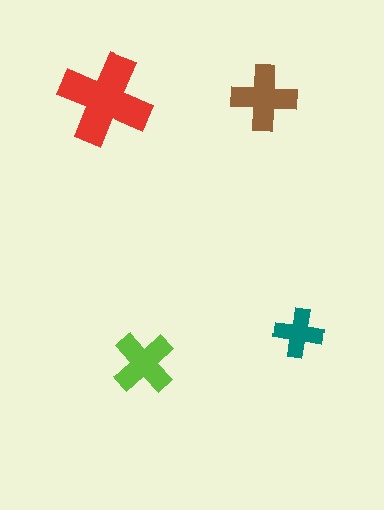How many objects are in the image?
There are 4 objects in the image.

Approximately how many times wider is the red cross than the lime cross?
About 1.5 times wider.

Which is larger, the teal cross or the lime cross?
The lime one.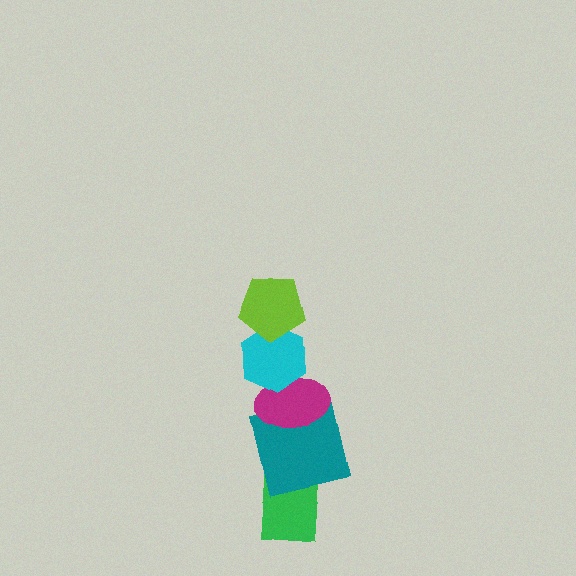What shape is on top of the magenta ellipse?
The cyan hexagon is on top of the magenta ellipse.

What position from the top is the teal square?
The teal square is 4th from the top.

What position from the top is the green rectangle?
The green rectangle is 5th from the top.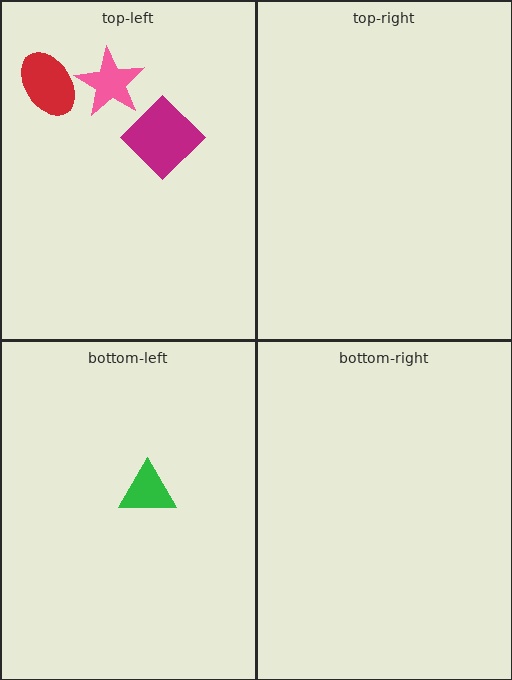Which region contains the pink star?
The top-left region.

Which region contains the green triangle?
The bottom-left region.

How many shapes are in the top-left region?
3.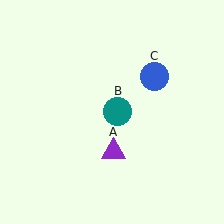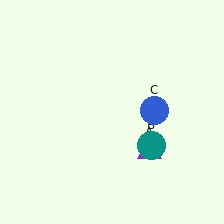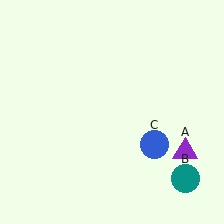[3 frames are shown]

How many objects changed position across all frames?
3 objects changed position: purple triangle (object A), teal circle (object B), blue circle (object C).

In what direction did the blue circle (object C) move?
The blue circle (object C) moved down.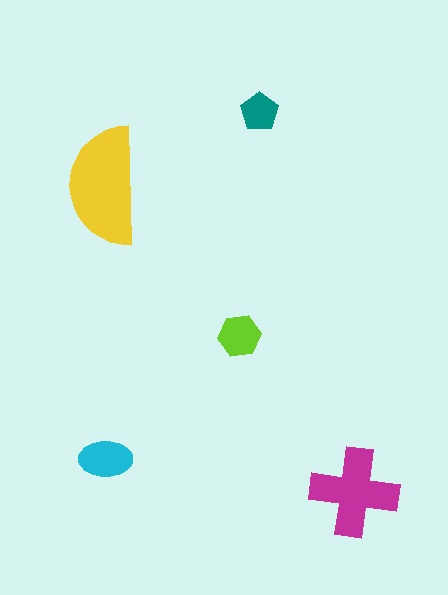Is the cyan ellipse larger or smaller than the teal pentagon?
Larger.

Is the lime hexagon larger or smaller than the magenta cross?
Smaller.